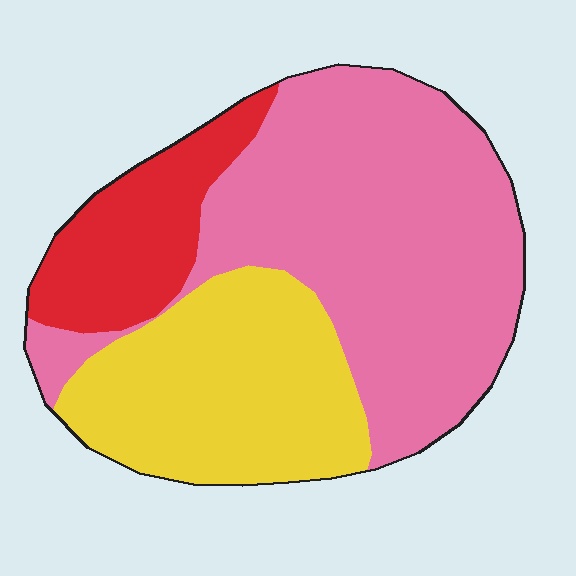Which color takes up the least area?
Red, at roughly 15%.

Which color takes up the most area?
Pink, at roughly 55%.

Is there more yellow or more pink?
Pink.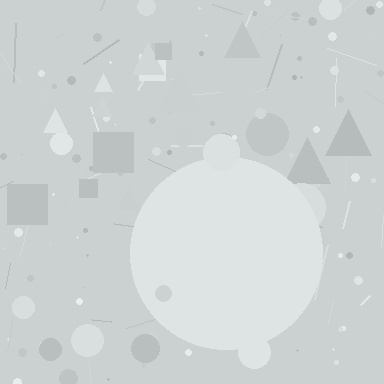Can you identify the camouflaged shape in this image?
The camouflaged shape is a circle.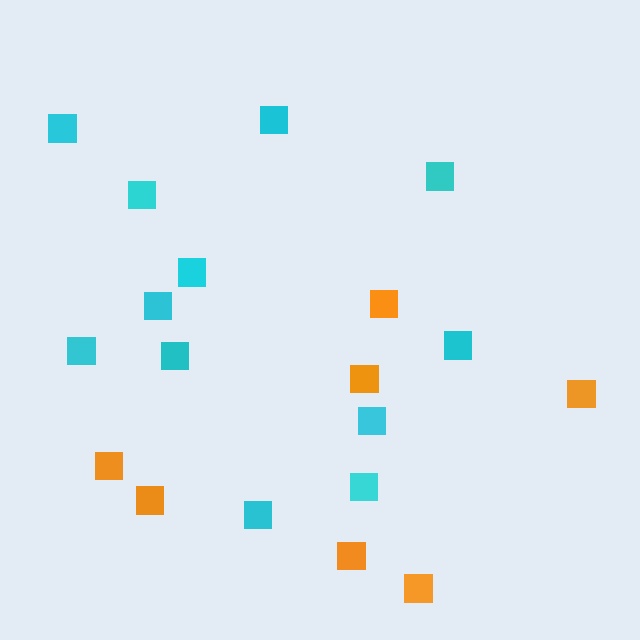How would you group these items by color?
There are 2 groups: one group of orange squares (7) and one group of cyan squares (12).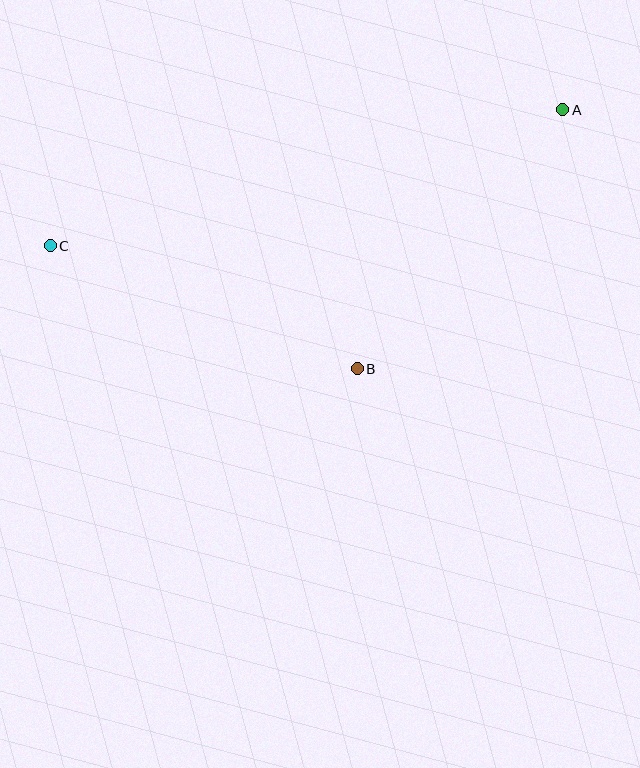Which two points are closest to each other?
Points A and B are closest to each other.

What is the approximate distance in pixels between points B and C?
The distance between B and C is approximately 331 pixels.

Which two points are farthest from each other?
Points A and C are farthest from each other.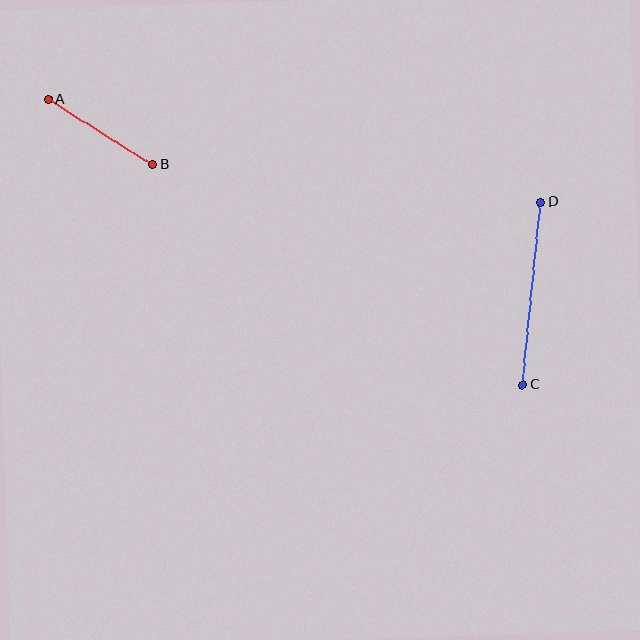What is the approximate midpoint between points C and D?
The midpoint is at approximately (532, 293) pixels.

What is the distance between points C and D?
The distance is approximately 184 pixels.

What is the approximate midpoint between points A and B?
The midpoint is at approximately (100, 132) pixels.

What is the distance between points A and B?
The distance is approximately 123 pixels.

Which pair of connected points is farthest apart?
Points C and D are farthest apart.